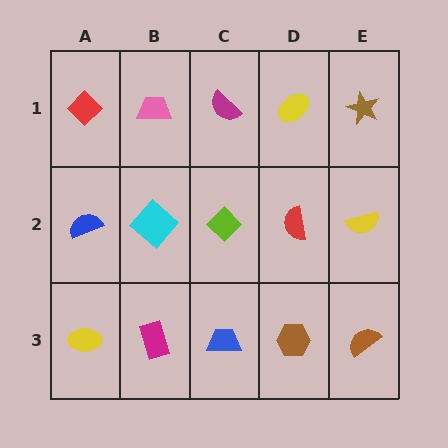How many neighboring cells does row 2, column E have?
3.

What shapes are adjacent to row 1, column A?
A blue semicircle (row 2, column A), a pink trapezoid (row 1, column B).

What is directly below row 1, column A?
A blue semicircle.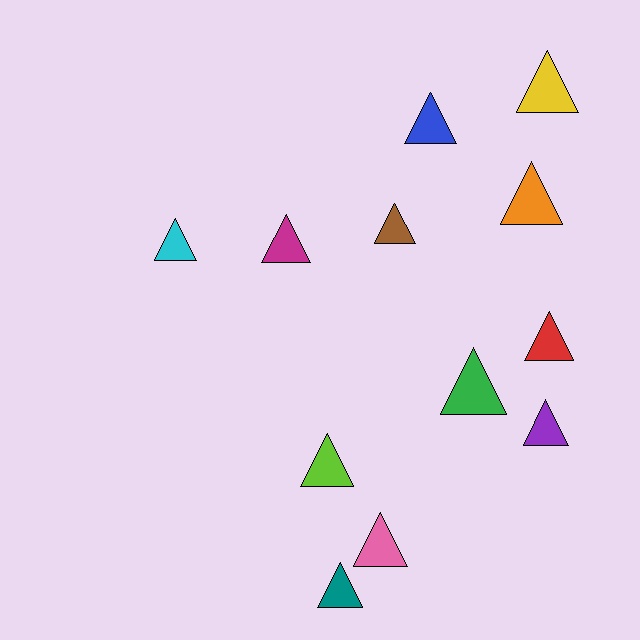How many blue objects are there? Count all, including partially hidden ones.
There is 1 blue object.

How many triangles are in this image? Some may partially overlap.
There are 12 triangles.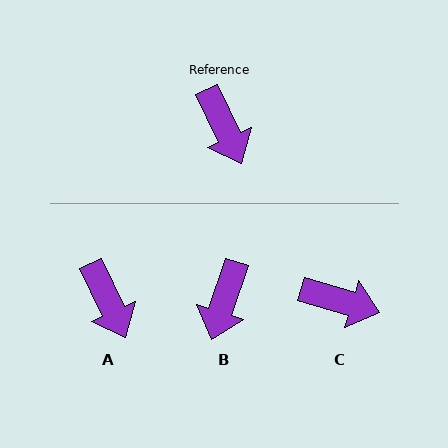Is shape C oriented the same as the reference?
No, it is off by about 48 degrees.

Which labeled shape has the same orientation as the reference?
A.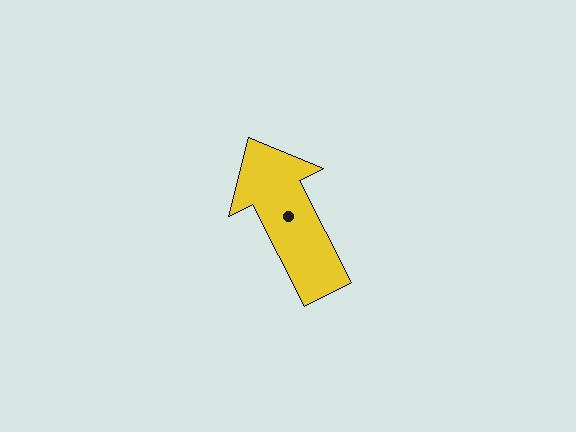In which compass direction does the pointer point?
Northwest.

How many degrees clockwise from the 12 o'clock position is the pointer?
Approximately 333 degrees.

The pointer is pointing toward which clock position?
Roughly 11 o'clock.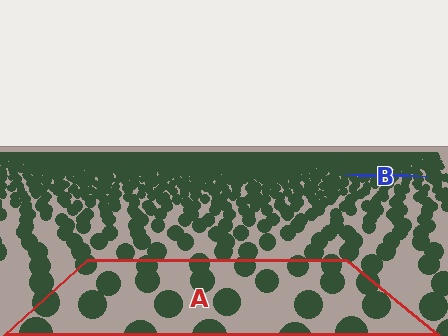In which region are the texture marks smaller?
The texture marks are smaller in region B, because it is farther away.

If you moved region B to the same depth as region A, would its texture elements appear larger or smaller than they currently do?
They would appear larger. At a closer depth, the same texture elements are projected at a bigger on-screen size.